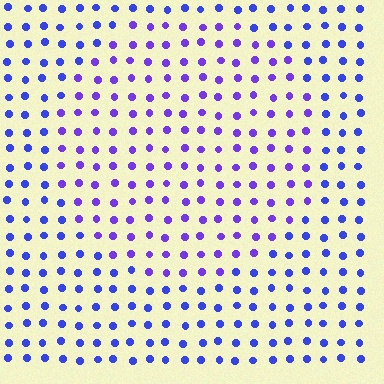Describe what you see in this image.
The image is filled with small blue elements in a uniform arrangement. A circle-shaped region is visible where the elements are tinted to a slightly different hue, forming a subtle color boundary.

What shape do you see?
I see a circle.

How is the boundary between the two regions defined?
The boundary is defined purely by a slight shift in hue (about 26 degrees). Spacing, size, and orientation are identical on both sides.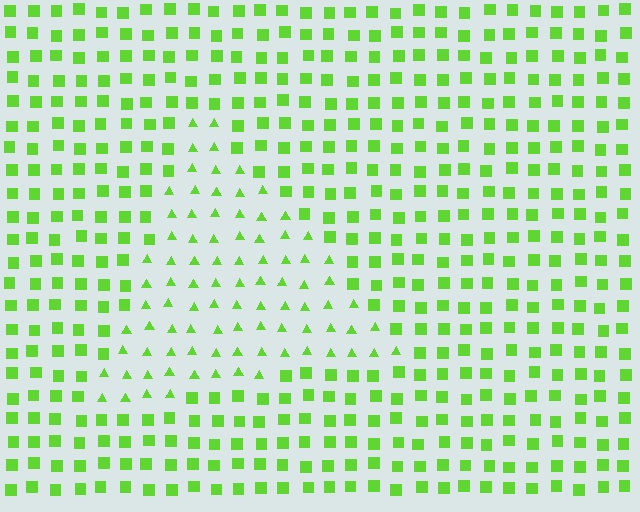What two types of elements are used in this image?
The image uses triangles inside the triangle region and squares outside it.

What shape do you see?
I see a triangle.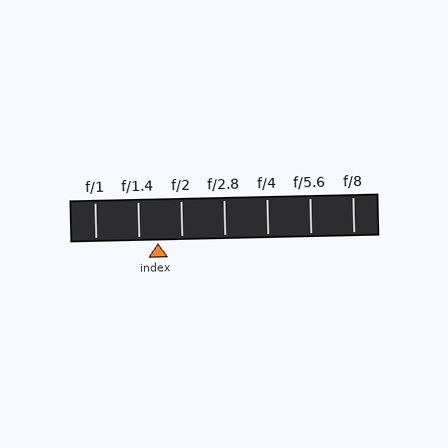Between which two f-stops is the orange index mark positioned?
The index mark is between f/1.4 and f/2.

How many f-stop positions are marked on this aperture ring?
There are 7 f-stop positions marked.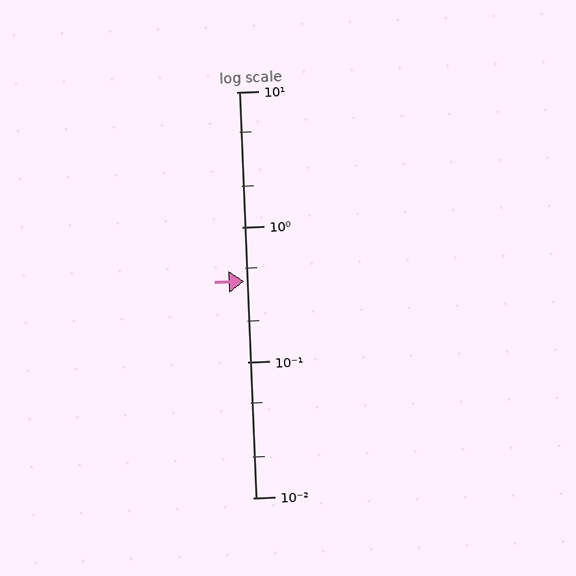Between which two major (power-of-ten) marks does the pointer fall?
The pointer is between 0.1 and 1.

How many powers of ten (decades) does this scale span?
The scale spans 3 decades, from 0.01 to 10.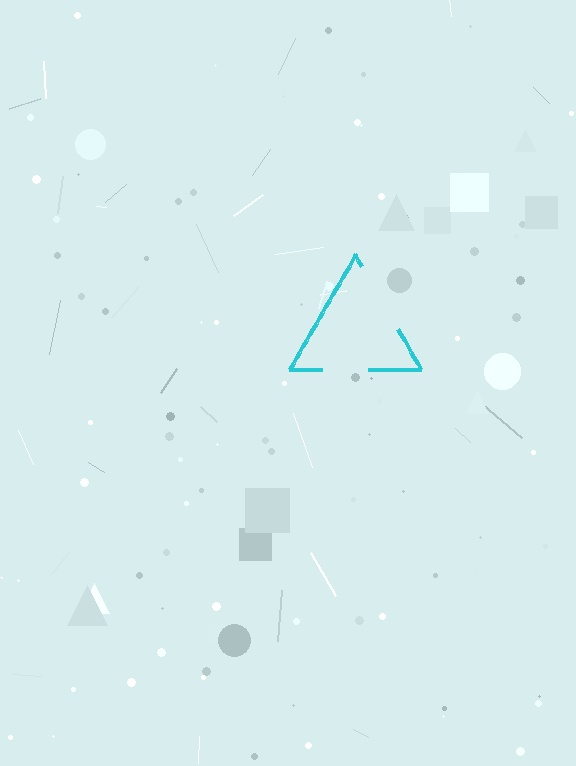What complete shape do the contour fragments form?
The contour fragments form a triangle.